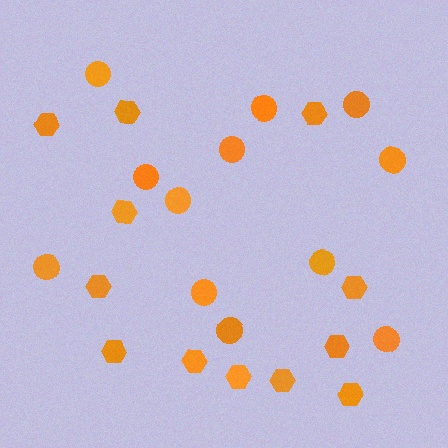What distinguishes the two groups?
There are 2 groups: one group of hexagons (12) and one group of circles (12).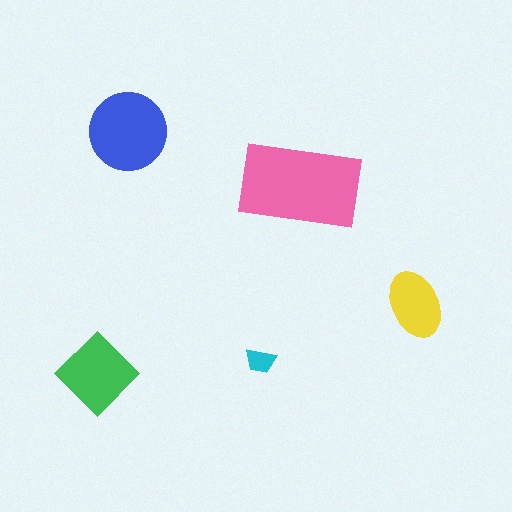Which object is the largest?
The pink rectangle.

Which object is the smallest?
The cyan trapezoid.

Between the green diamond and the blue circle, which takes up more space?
The blue circle.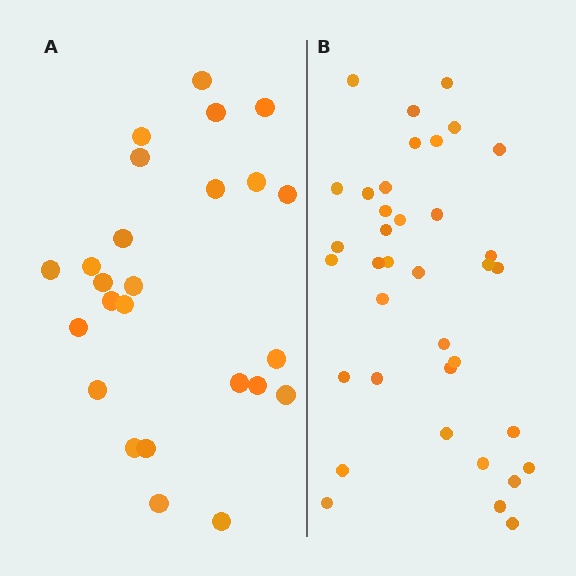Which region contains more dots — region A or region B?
Region B (the right region) has more dots.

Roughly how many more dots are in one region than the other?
Region B has roughly 12 or so more dots than region A.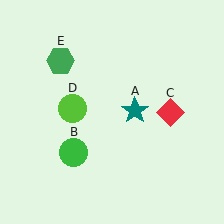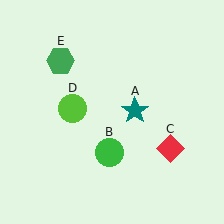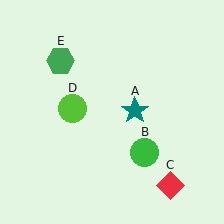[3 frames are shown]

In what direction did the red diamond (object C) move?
The red diamond (object C) moved down.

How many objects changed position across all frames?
2 objects changed position: green circle (object B), red diamond (object C).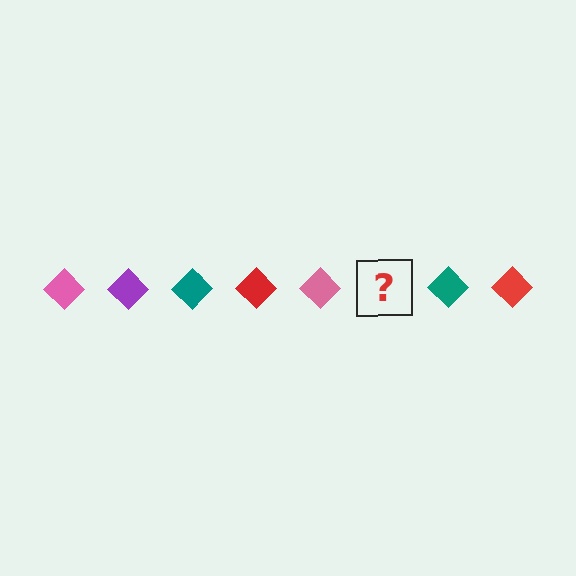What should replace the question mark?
The question mark should be replaced with a purple diamond.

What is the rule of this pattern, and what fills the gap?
The rule is that the pattern cycles through pink, purple, teal, red diamonds. The gap should be filled with a purple diamond.